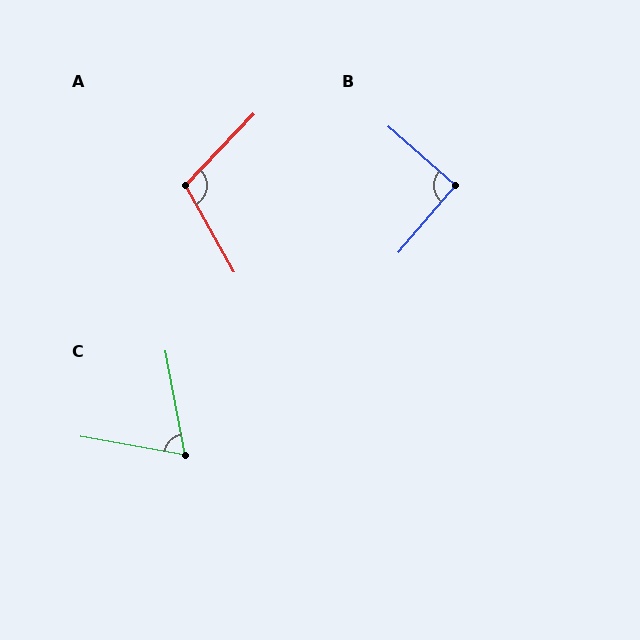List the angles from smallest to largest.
C (70°), B (91°), A (107°).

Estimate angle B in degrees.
Approximately 91 degrees.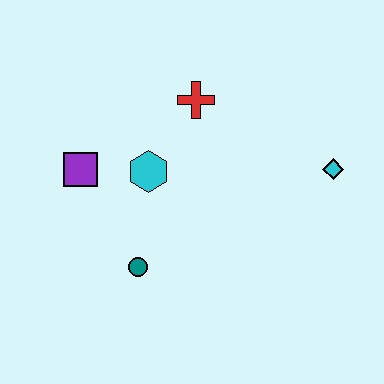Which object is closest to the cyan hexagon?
The purple square is closest to the cyan hexagon.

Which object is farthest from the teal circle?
The cyan diamond is farthest from the teal circle.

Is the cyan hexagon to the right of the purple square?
Yes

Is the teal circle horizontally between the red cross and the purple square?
Yes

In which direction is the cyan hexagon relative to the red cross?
The cyan hexagon is below the red cross.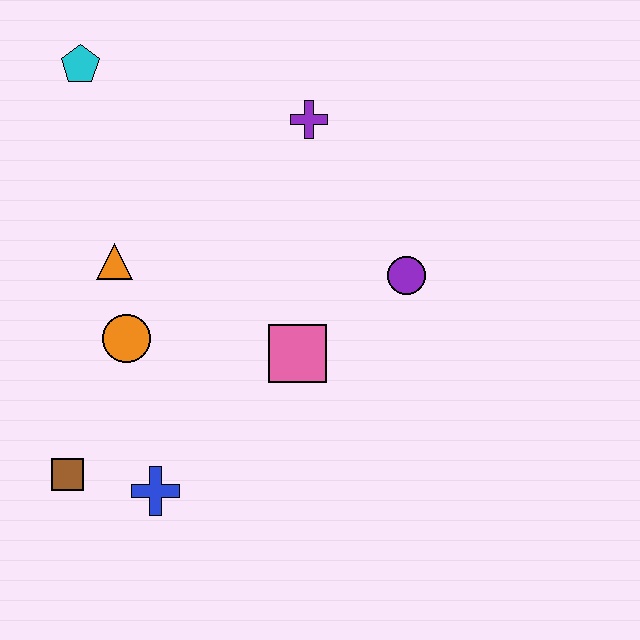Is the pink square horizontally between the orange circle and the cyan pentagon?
No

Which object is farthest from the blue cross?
The cyan pentagon is farthest from the blue cross.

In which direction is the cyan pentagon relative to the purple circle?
The cyan pentagon is to the left of the purple circle.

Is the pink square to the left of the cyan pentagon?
No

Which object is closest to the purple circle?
The pink square is closest to the purple circle.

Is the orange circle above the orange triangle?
No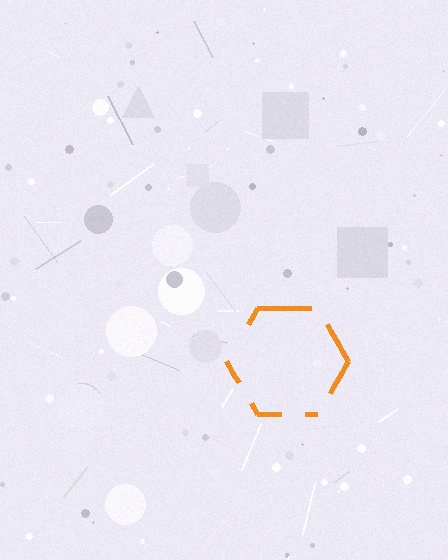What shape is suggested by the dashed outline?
The dashed outline suggests a hexagon.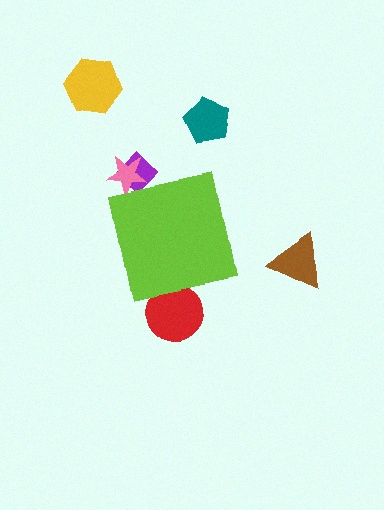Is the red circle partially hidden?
Yes, the red circle is partially hidden behind the lime square.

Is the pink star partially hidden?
Yes, the pink star is partially hidden behind the lime square.